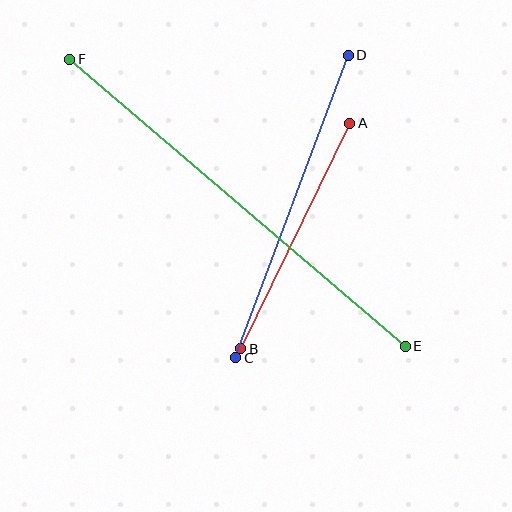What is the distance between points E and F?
The distance is approximately 442 pixels.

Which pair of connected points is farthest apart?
Points E and F are farthest apart.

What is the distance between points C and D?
The distance is approximately 323 pixels.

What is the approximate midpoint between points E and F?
The midpoint is at approximately (238, 203) pixels.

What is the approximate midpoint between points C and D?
The midpoint is at approximately (292, 207) pixels.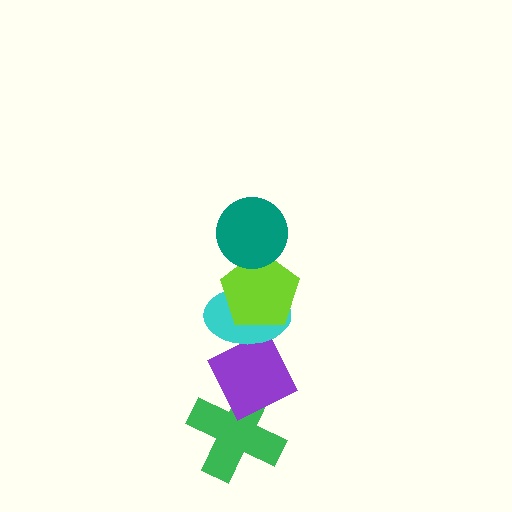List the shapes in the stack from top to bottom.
From top to bottom: the teal circle, the lime pentagon, the cyan ellipse, the purple diamond, the green cross.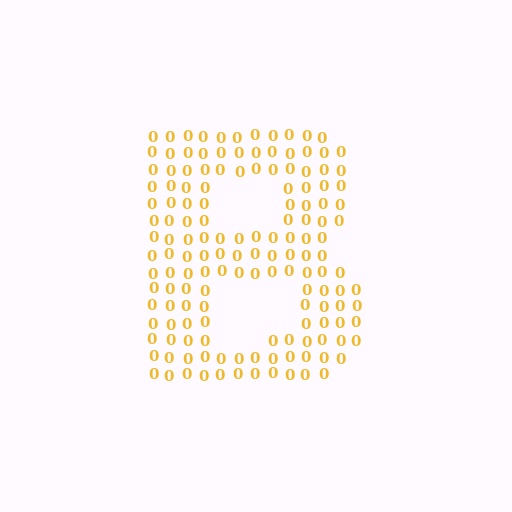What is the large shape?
The large shape is the letter B.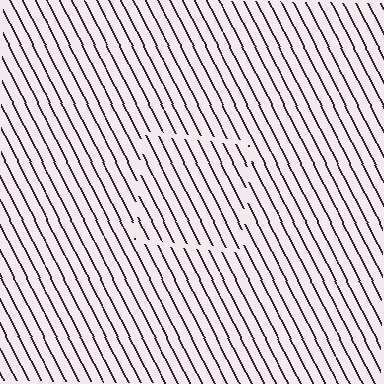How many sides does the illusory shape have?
4 sides — the line-ends trace a square.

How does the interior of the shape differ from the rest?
The interior of the shape contains the same grating, shifted by half a period — the contour is defined by the phase discontinuity where line-ends from the inner and outer gratings abut.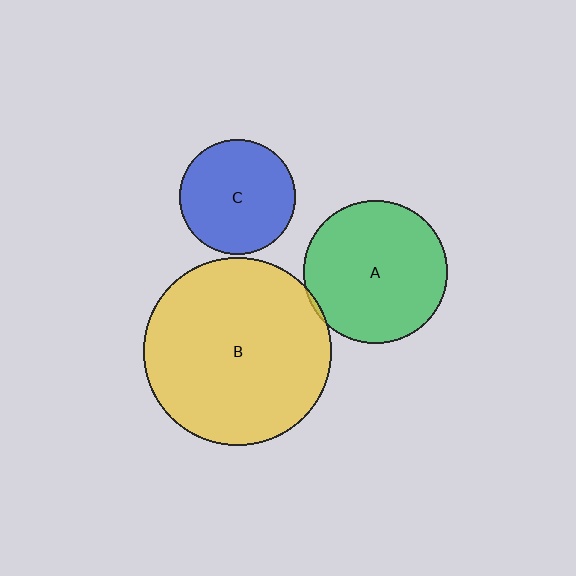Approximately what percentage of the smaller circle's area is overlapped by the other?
Approximately 5%.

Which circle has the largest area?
Circle B (yellow).